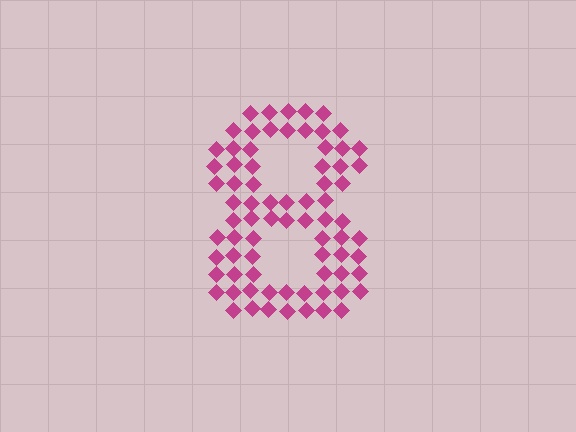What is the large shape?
The large shape is the digit 8.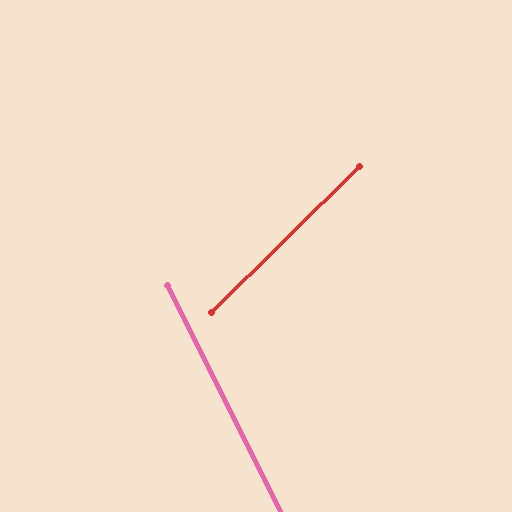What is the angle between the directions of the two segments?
Approximately 72 degrees.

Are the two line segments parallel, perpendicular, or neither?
Neither parallel nor perpendicular — they differ by about 72°.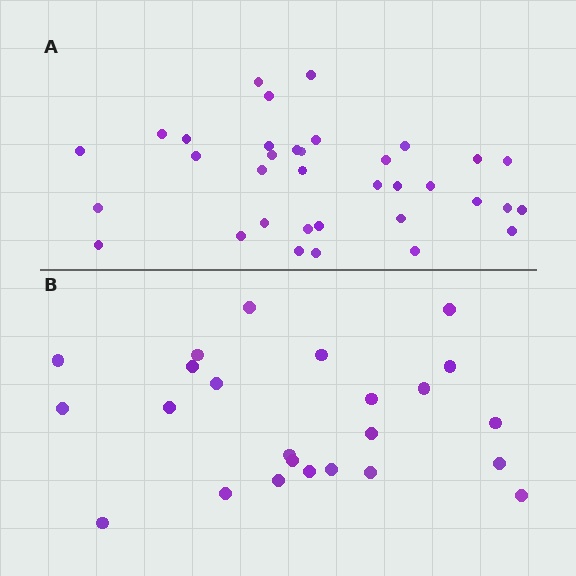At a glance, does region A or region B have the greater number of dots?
Region A (the top region) has more dots.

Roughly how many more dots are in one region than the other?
Region A has roughly 12 or so more dots than region B.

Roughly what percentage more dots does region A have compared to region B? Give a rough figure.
About 45% more.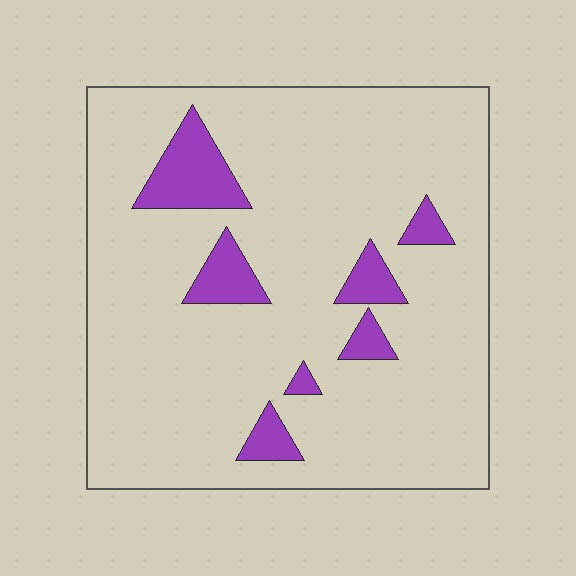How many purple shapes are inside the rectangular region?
7.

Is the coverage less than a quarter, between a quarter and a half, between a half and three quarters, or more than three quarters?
Less than a quarter.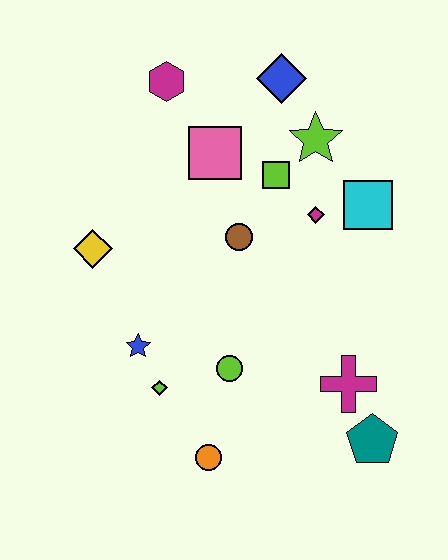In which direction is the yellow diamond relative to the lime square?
The yellow diamond is to the left of the lime square.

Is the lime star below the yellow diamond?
No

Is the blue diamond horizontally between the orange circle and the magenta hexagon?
No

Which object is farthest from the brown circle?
The teal pentagon is farthest from the brown circle.